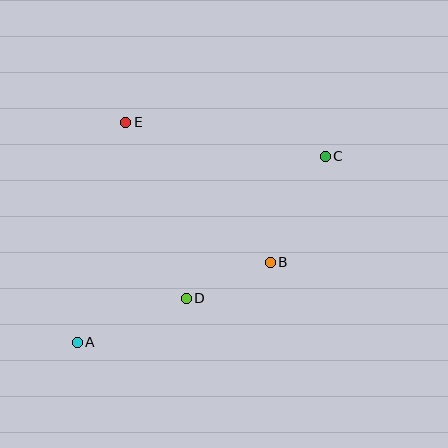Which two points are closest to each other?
Points B and D are closest to each other.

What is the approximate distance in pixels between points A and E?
The distance between A and E is approximately 225 pixels.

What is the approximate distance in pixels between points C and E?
The distance between C and E is approximately 203 pixels.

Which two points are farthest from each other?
Points A and C are farthest from each other.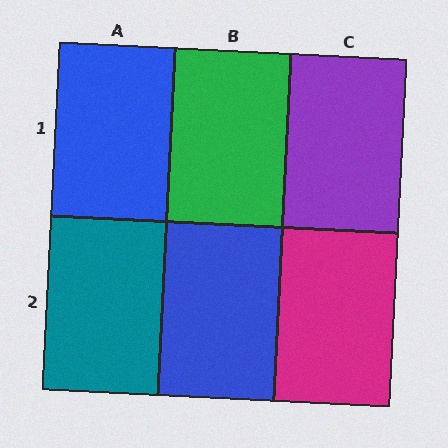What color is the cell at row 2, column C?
Magenta.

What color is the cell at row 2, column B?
Blue.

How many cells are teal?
1 cell is teal.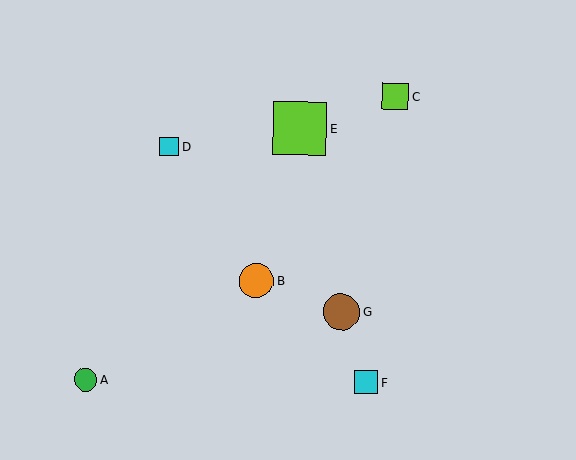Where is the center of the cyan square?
The center of the cyan square is at (366, 382).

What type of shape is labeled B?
Shape B is an orange circle.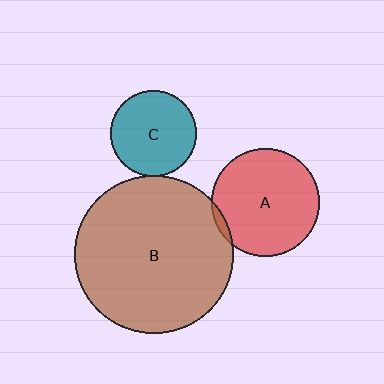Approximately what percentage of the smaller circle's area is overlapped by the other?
Approximately 5%.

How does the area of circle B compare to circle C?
Approximately 3.4 times.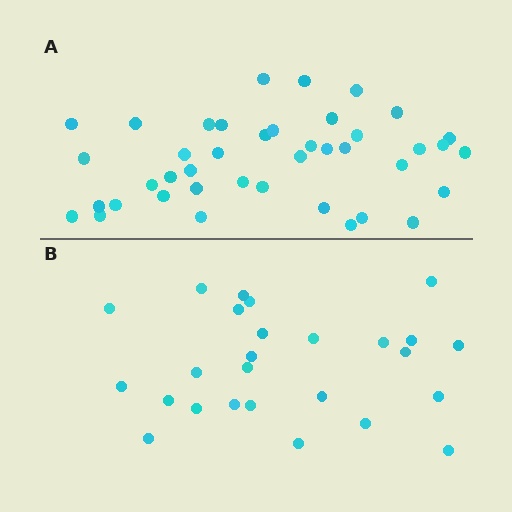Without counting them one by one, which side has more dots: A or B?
Region A (the top region) has more dots.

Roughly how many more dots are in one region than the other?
Region A has approximately 15 more dots than region B.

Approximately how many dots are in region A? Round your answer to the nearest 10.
About 40 dots. (The exact count is 41, which rounds to 40.)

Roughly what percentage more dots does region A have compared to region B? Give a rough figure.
About 60% more.